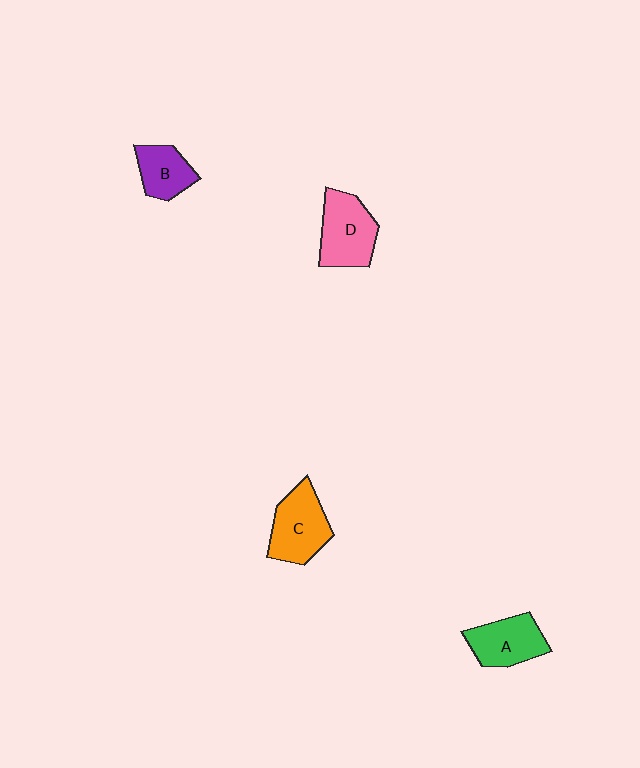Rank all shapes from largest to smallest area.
From largest to smallest: D (pink), C (orange), A (green), B (purple).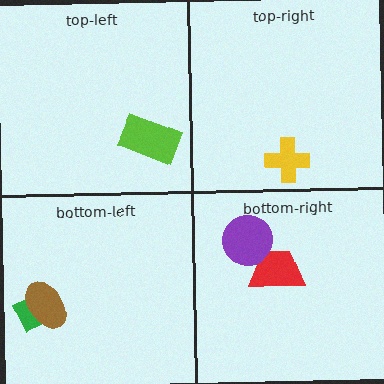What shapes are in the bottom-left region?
The green diamond, the brown ellipse.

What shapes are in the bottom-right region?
The red trapezoid, the purple circle.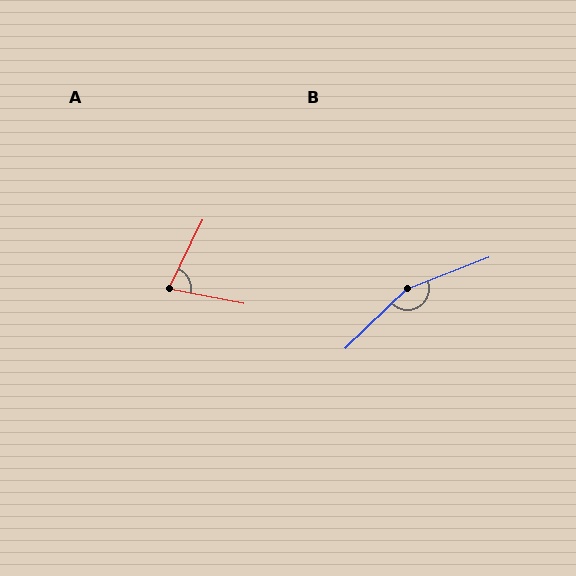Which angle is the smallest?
A, at approximately 75 degrees.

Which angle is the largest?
B, at approximately 157 degrees.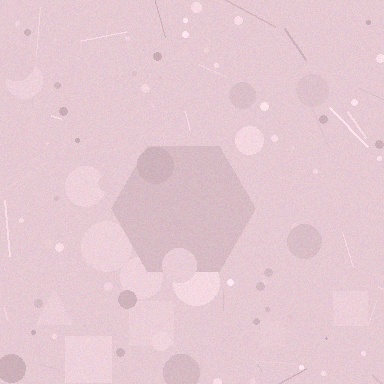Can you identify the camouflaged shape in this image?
The camouflaged shape is a hexagon.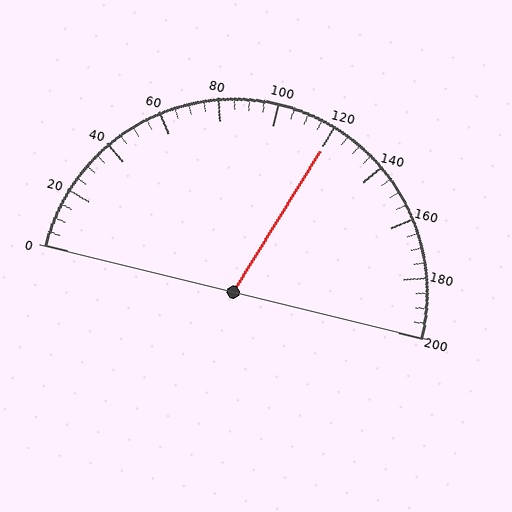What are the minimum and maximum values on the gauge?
The gauge ranges from 0 to 200.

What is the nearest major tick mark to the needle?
The nearest major tick mark is 120.